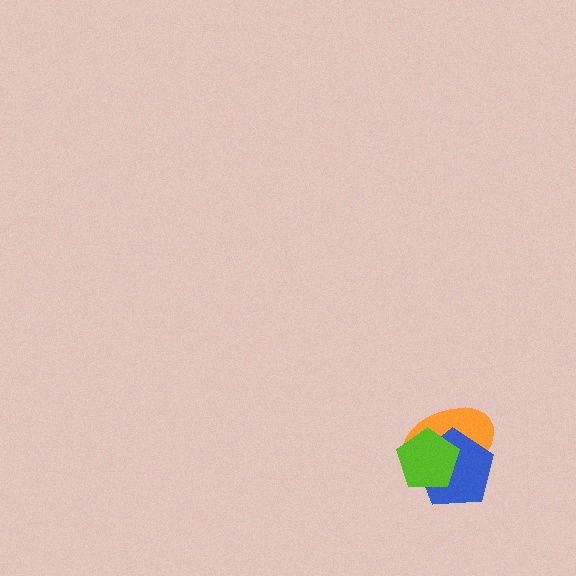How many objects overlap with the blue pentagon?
2 objects overlap with the blue pentagon.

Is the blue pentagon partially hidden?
Yes, it is partially covered by another shape.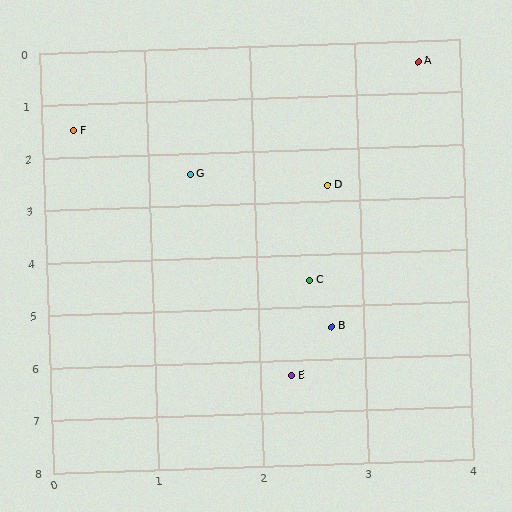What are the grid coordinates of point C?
Point C is at approximately (2.5, 4.5).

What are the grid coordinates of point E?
Point E is at approximately (2.3, 6.3).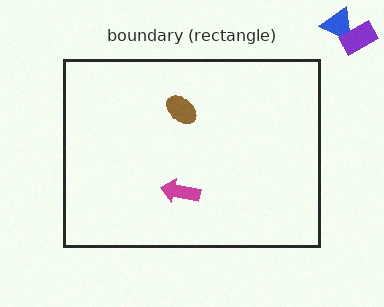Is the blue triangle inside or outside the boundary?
Outside.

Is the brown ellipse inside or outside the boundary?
Inside.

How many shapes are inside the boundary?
2 inside, 2 outside.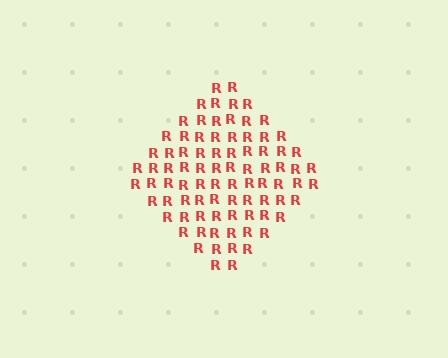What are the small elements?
The small elements are letter R's.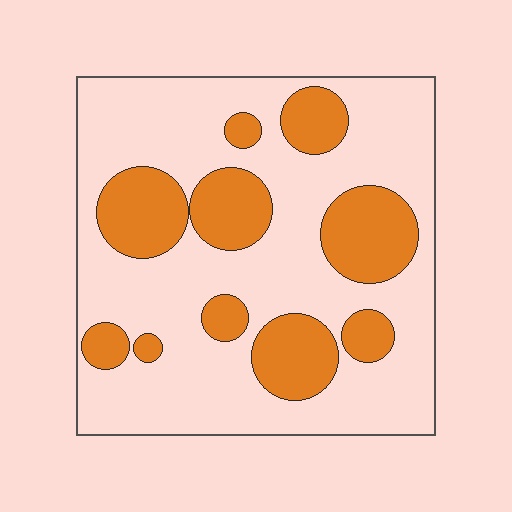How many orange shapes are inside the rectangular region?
10.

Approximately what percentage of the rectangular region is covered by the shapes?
Approximately 30%.